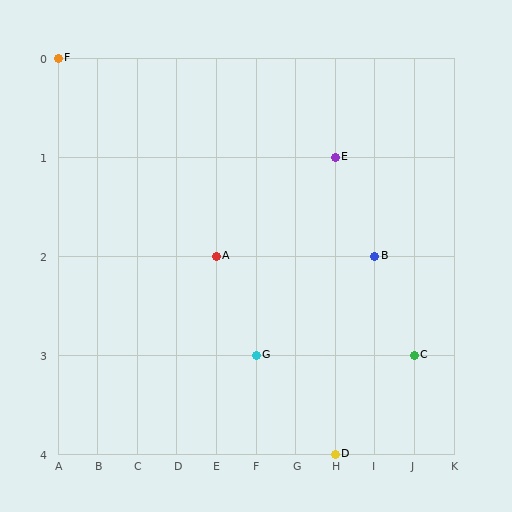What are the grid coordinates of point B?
Point B is at grid coordinates (I, 2).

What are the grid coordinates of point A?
Point A is at grid coordinates (E, 2).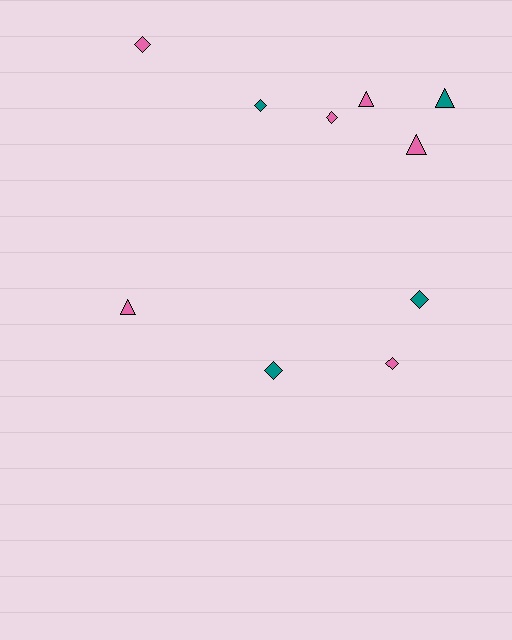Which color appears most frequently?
Pink, with 6 objects.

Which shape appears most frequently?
Diamond, with 6 objects.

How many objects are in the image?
There are 10 objects.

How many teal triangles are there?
There is 1 teal triangle.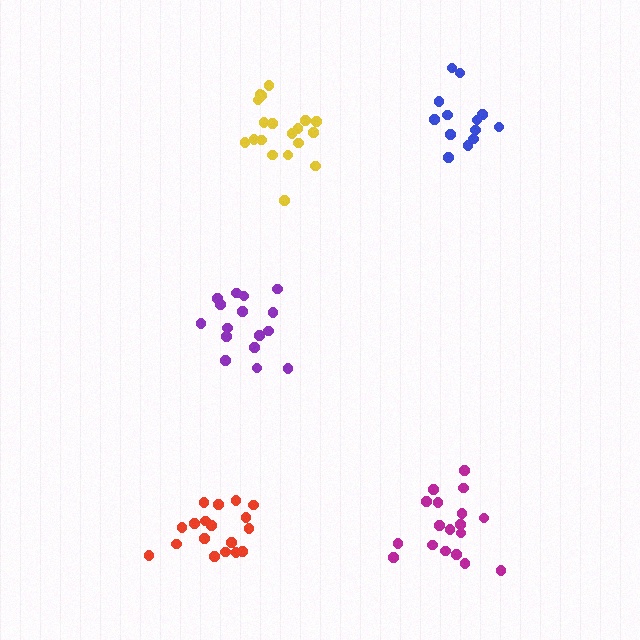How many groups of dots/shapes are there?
There are 5 groups.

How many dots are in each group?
Group 1: 16 dots, Group 2: 19 dots, Group 3: 18 dots, Group 4: 14 dots, Group 5: 18 dots (85 total).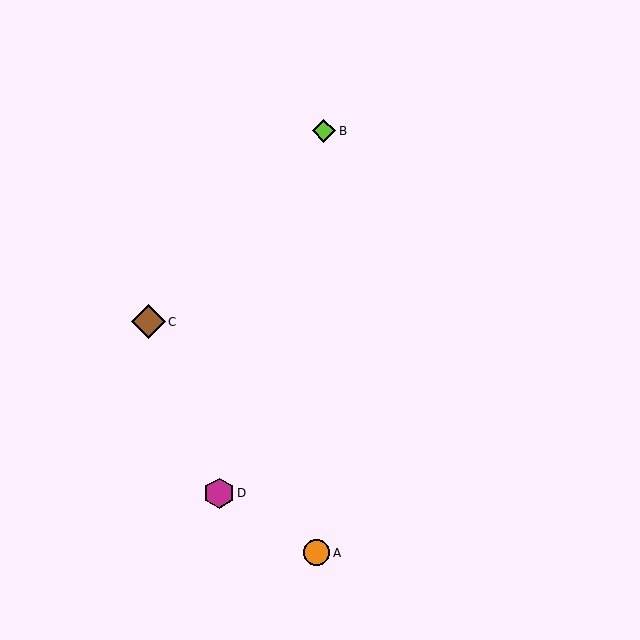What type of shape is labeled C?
Shape C is a brown diamond.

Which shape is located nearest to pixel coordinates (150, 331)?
The brown diamond (labeled C) at (148, 322) is nearest to that location.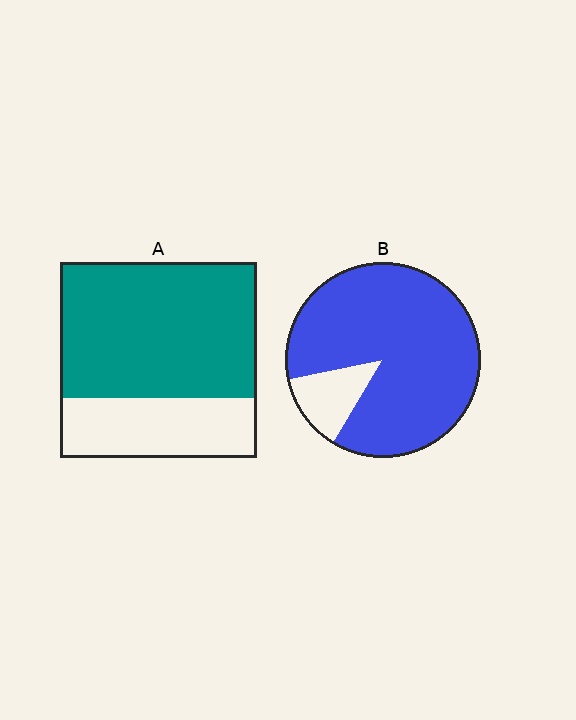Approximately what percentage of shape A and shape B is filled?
A is approximately 70% and B is approximately 85%.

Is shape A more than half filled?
Yes.